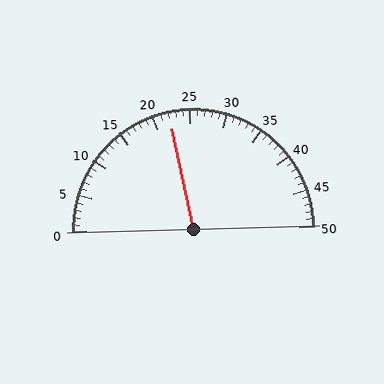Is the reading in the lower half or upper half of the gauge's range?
The reading is in the lower half of the range (0 to 50).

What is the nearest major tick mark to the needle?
The nearest major tick mark is 20.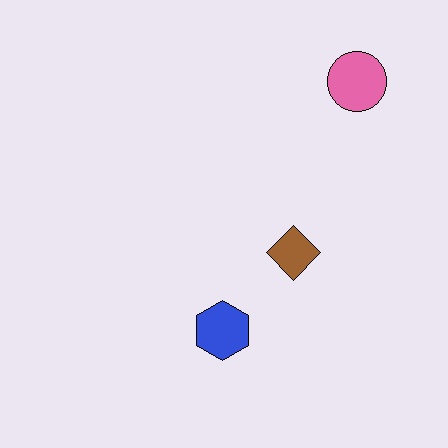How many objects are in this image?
There are 3 objects.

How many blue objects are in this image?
There is 1 blue object.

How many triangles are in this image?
There are no triangles.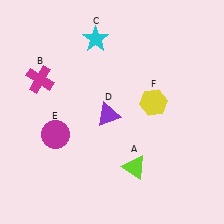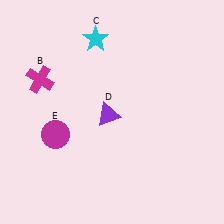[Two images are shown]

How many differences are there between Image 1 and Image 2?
There are 2 differences between the two images.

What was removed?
The yellow hexagon (F), the lime triangle (A) were removed in Image 2.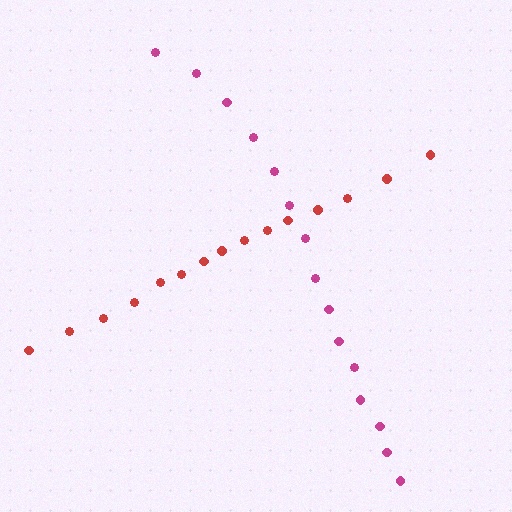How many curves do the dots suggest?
There are 2 distinct paths.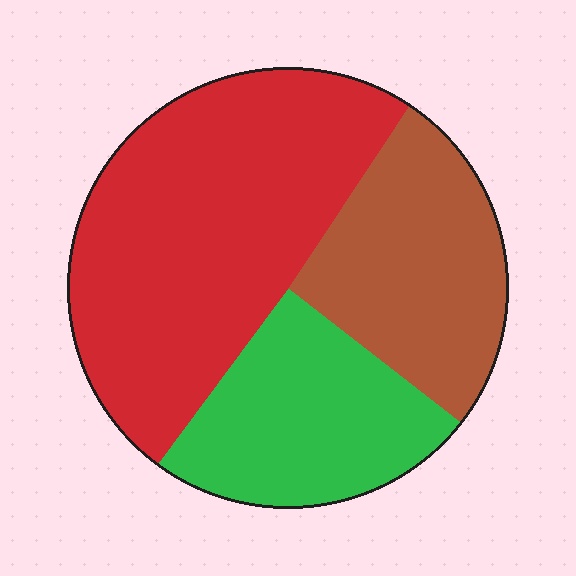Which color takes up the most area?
Red, at roughly 50%.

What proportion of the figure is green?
Green takes up less than a quarter of the figure.